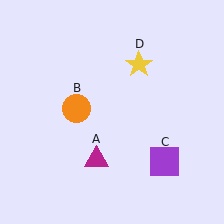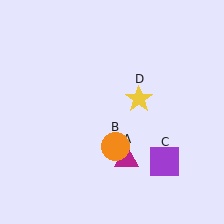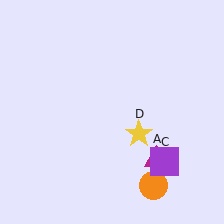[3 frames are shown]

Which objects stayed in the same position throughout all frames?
Purple square (object C) remained stationary.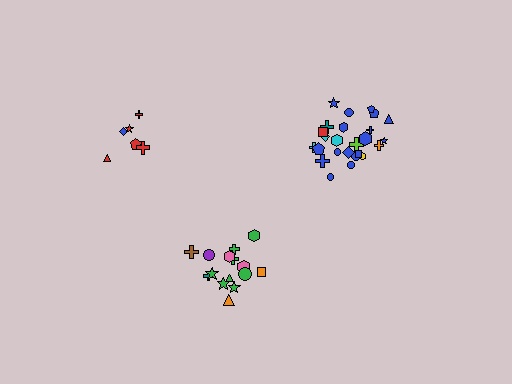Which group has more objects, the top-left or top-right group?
The top-right group.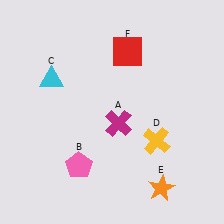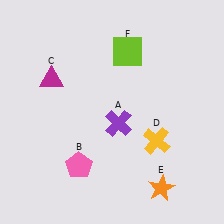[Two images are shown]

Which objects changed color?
A changed from magenta to purple. C changed from cyan to magenta. F changed from red to lime.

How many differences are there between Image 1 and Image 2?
There are 3 differences between the two images.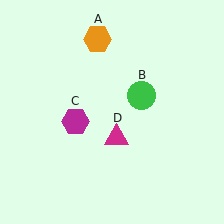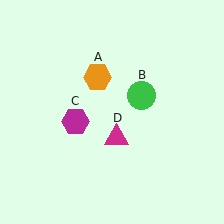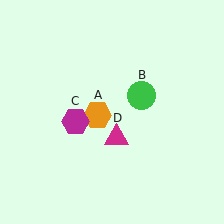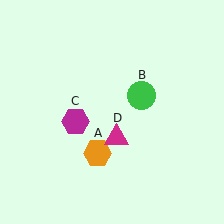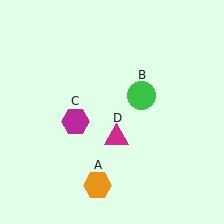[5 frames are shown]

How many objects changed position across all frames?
1 object changed position: orange hexagon (object A).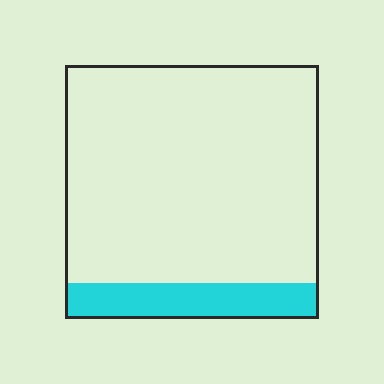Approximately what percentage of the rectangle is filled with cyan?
Approximately 15%.